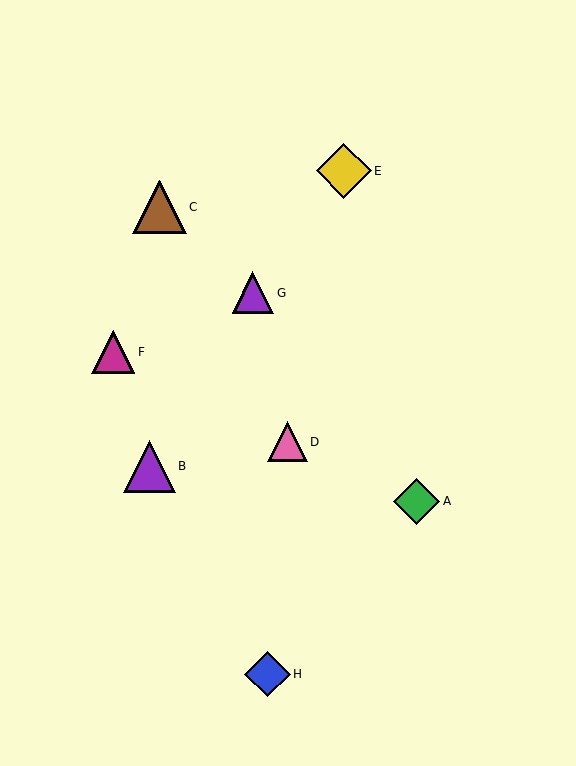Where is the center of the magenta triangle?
The center of the magenta triangle is at (113, 352).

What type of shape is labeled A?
Shape A is a green diamond.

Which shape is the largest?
The yellow diamond (labeled E) is the largest.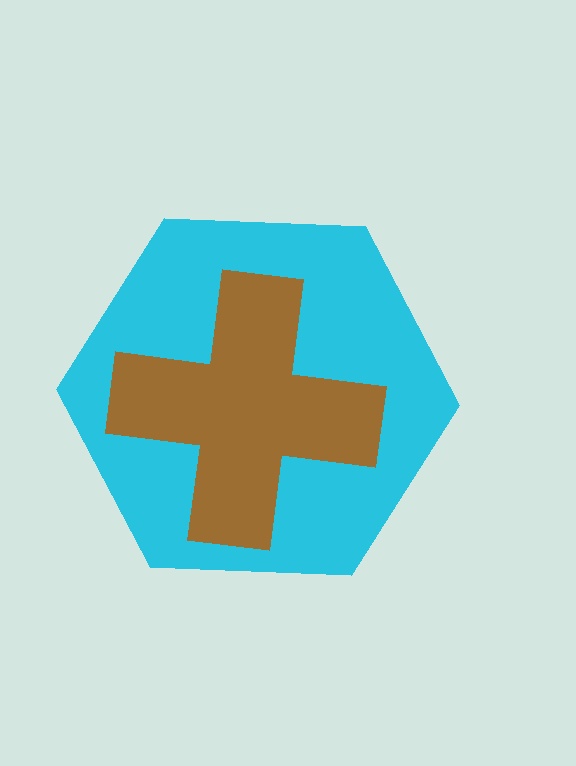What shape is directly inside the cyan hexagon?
The brown cross.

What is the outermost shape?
The cyan hexagon.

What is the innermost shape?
The brown cross.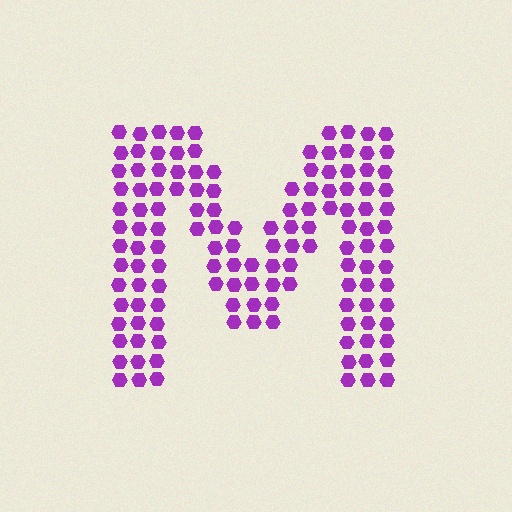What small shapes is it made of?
It is made of small hexagons.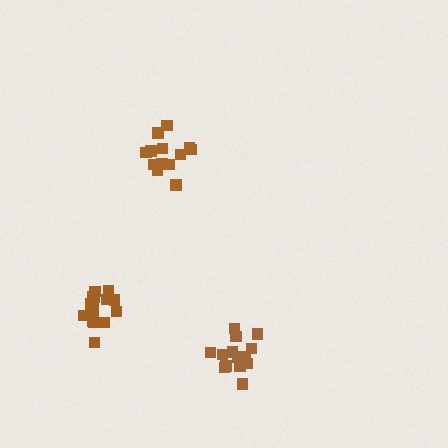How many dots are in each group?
Group 1: 13 dots, Group 2: 17 dots, Group 3: 16 dots (46 total).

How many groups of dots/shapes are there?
There are 3 groups.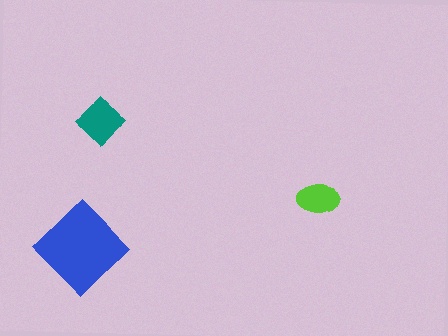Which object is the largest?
The blue diamond.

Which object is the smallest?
The lime ellipse.